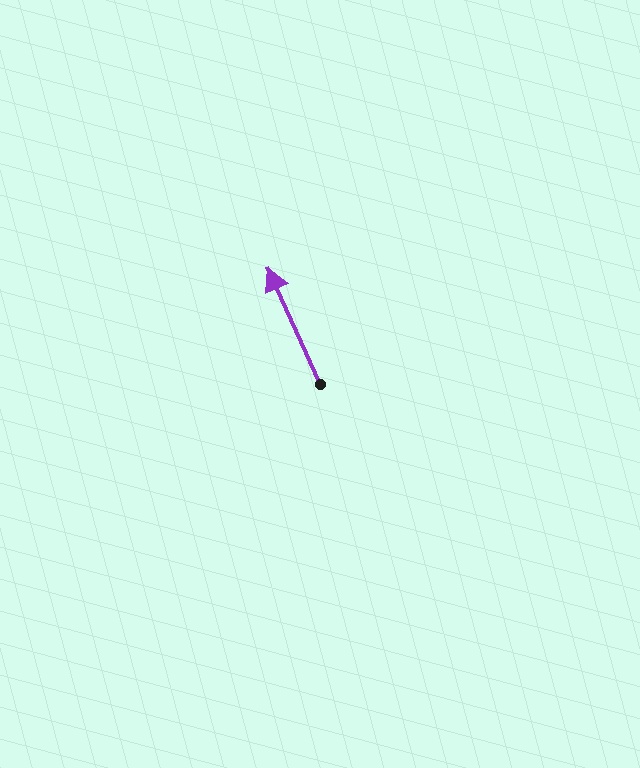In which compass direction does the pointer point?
Northwest.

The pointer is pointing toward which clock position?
Roughly 11 o'clock.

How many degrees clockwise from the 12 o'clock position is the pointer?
Approximately 336 degrees.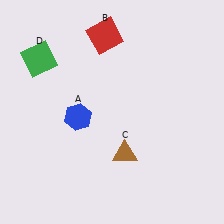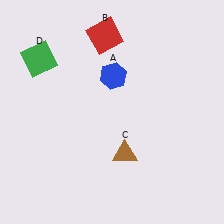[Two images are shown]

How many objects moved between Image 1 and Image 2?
1 object moved between the two images.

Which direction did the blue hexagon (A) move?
The blue hexagon (A) moved up.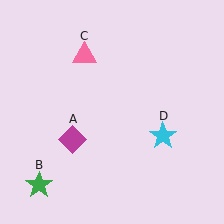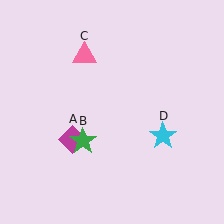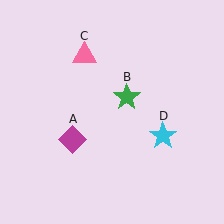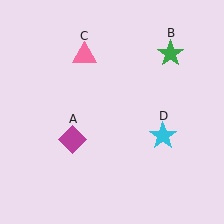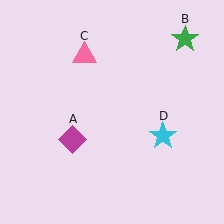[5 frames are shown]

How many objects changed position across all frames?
1 object changed position: green star (object B).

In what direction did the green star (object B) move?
The green star (object B) moved up and to the right.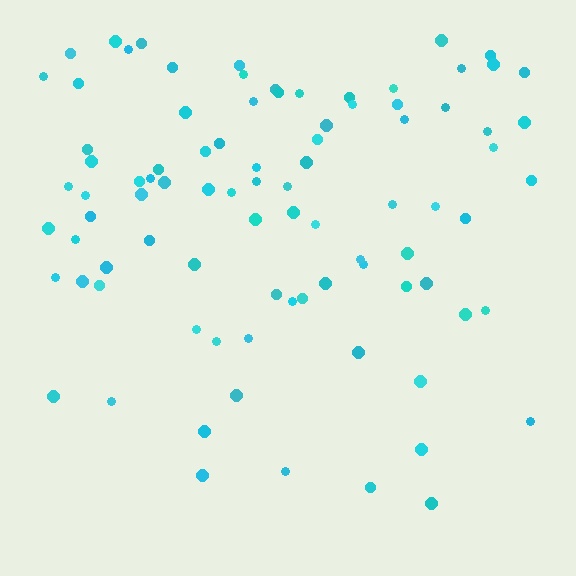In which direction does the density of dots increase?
From bottom to top, with the top side densest.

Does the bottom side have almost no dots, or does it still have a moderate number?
Still a moderate number, just noticeably fewer than the top.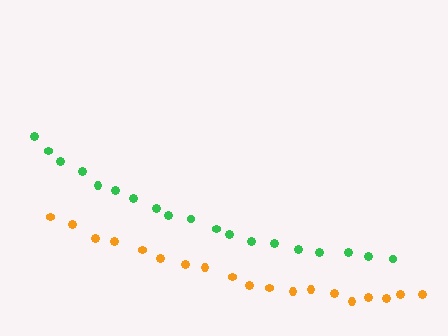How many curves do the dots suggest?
There are 2 distinct paths.